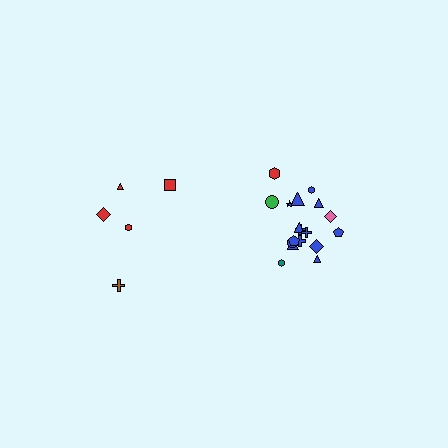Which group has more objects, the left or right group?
The right group.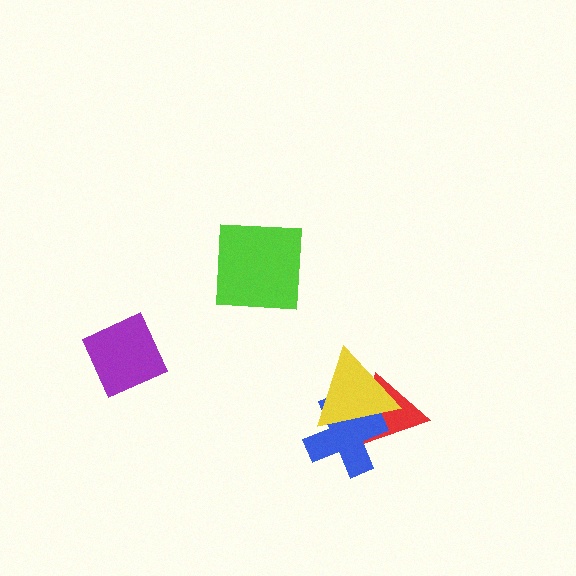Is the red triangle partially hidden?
Yes, it is partially covered by another shape.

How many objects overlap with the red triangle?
2 objects overlap with the red triangle.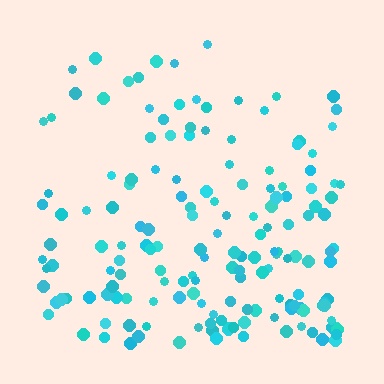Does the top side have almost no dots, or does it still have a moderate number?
Still a moderate number, just noticeably fewer than the bottom.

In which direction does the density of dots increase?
From top to bottom, with the bottom side densest.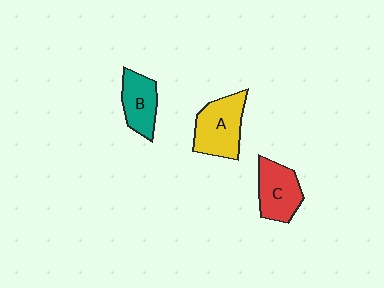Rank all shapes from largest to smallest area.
From largest to smallest: A (yellow), C (red), B (teal).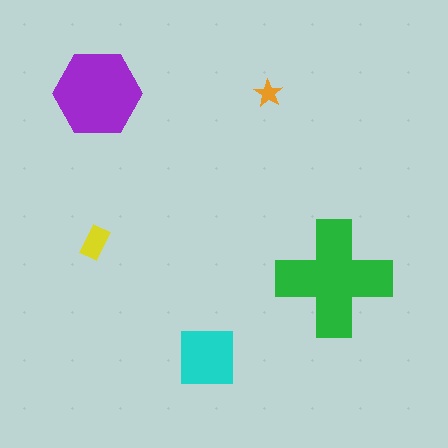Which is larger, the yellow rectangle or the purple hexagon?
The purple hexagon.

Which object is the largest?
The green cross.